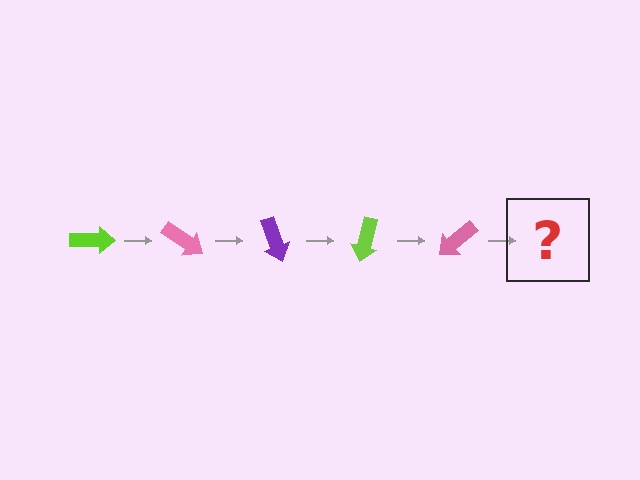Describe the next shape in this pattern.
It should be a purple arrow, rotated 175 degrees from the start.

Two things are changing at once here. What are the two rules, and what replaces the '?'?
The two rules are that it rotates 35 degrees each step and the color cycles through lime, pink, and purple. The '?' should be a purple arrow, rotated 175 degrees from the start.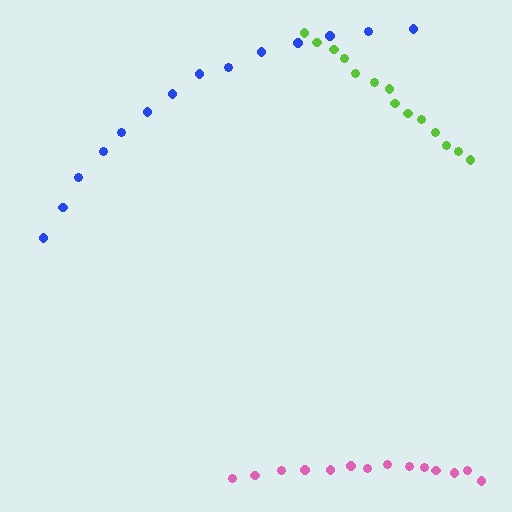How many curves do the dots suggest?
There are 3 distinct paths.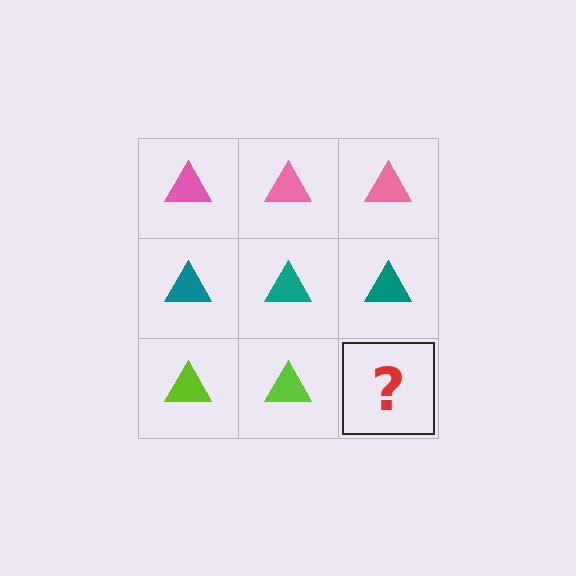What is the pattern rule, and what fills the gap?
The rule is that each row has a consistent color. The gap should be filled with a lime triangle.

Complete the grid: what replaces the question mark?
The question mark should be replaced with a lime triangle.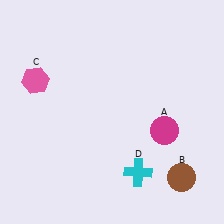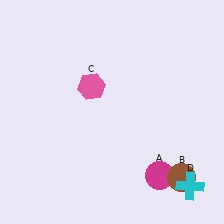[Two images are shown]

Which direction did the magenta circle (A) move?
The magenta circle (A) moved down.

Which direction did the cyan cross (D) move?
The cyan cross (D) moved right.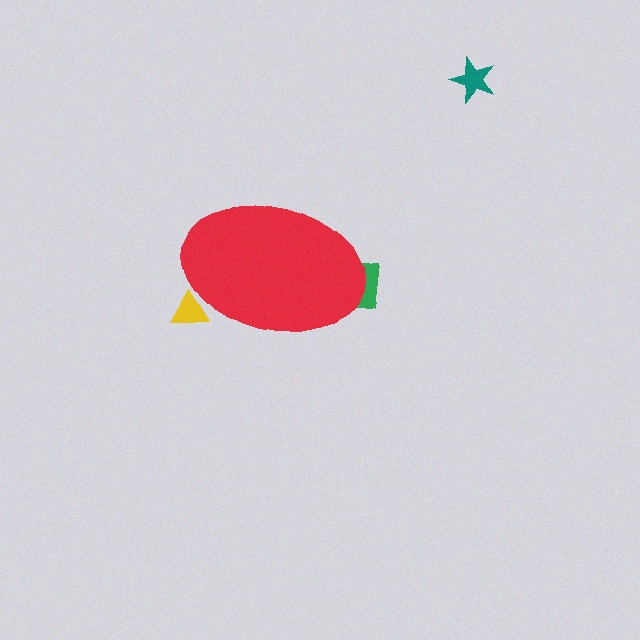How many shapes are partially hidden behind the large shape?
2 shapes are partially hidden.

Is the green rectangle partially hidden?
Yes, the green rectangle is partially hidden behind the red ellipse.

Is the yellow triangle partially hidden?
Yes, the yellow triangle is partially hidden behind the red ellipse.